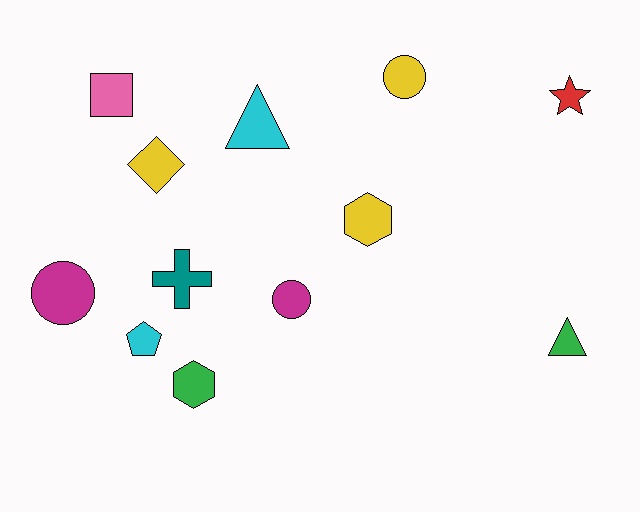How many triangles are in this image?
There are 2 triangles.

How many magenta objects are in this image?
There are 2 magenta objects.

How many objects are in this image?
There are 12 objects.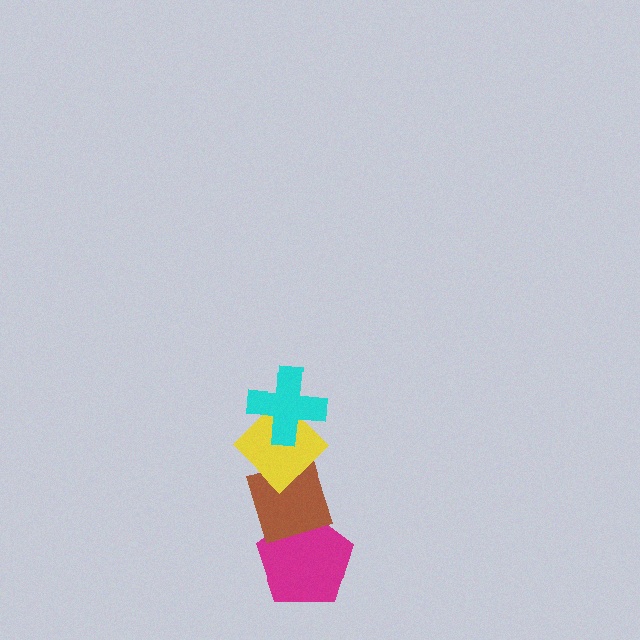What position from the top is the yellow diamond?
The yellow diamond is 2nd from the top.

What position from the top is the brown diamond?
The brown diamond is 3rd from the top.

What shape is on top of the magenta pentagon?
The brown diamond is on top of the magenta pentagon.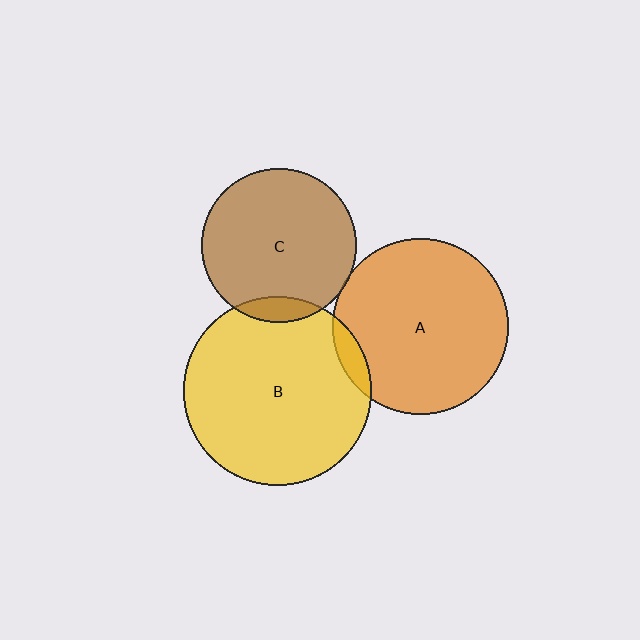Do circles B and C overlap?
Yes.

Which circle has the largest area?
Circle B (yellow).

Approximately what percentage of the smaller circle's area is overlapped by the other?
Approximately 10%.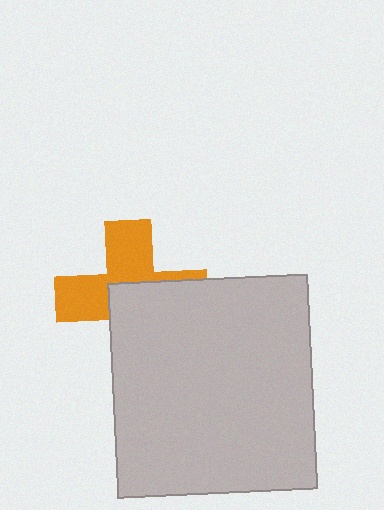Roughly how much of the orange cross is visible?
About half of it is visible (roughly 49%).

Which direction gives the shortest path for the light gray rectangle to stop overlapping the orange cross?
Moving toward the lower-right gives the shortest separation.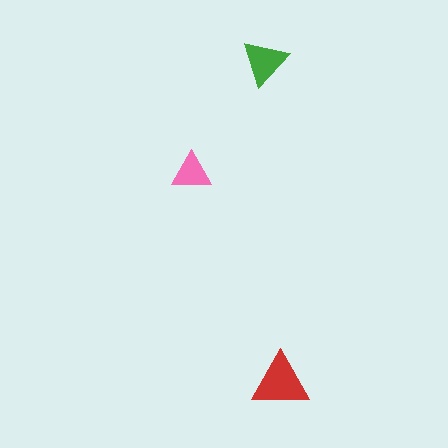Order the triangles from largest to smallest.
the red one, the green one, the pink one.